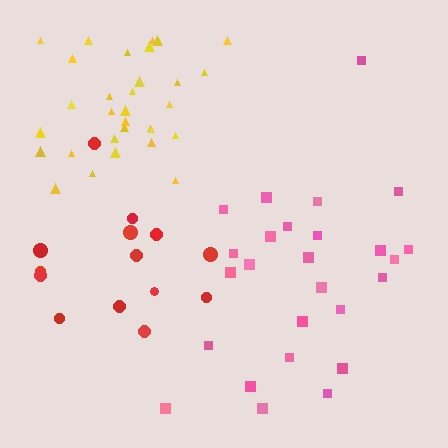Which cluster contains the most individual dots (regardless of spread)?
Yellow (31).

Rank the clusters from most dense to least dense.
yellow, pink, red.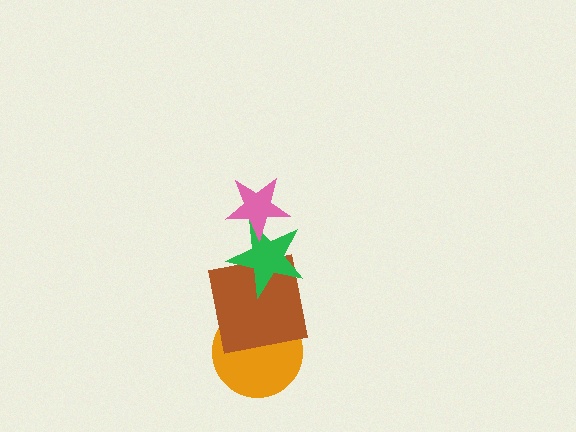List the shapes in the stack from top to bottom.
From top to bottom: the pink star, the green star, the brown square, the orange circle.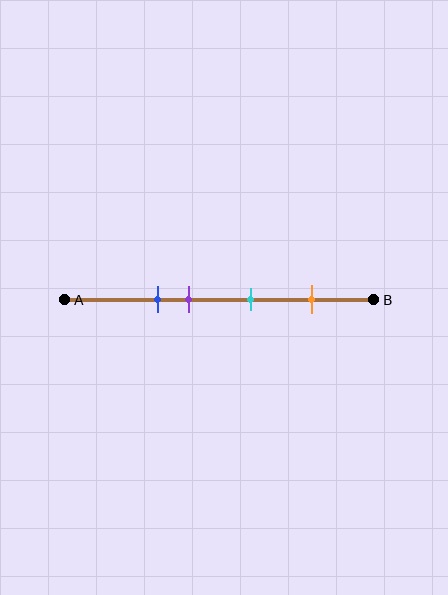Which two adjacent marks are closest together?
The blue and purple marks are the closest adjacent pair.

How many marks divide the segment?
There are 4 marks dividing the segment.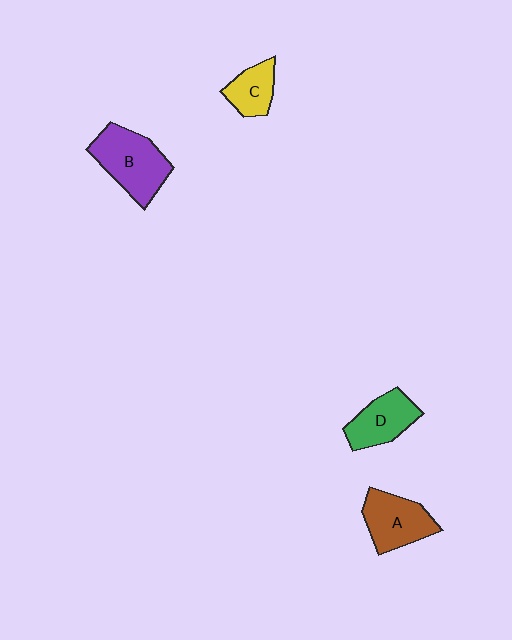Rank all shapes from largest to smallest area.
From largest to smallest: B (purple), A (brown), D (green), C (yellow).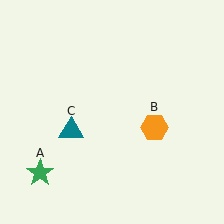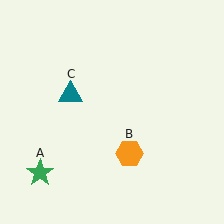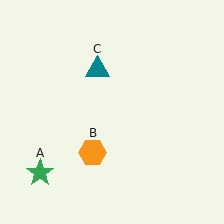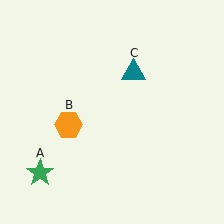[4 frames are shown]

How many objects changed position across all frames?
2 objects changed position: orange hexagon (object B), teal triangle (object C).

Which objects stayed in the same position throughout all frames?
Green star (object A) remained stationary.